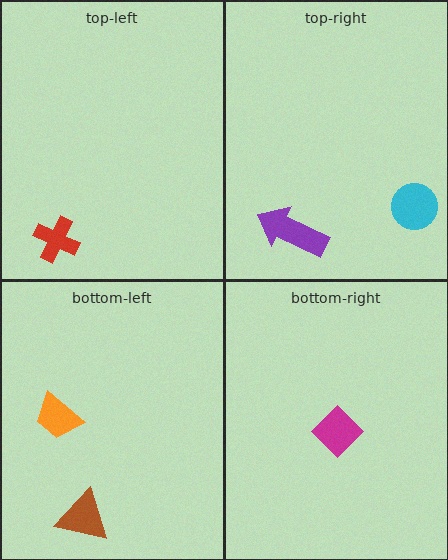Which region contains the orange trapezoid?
The bottom-left region.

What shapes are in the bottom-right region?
The magenta diamond.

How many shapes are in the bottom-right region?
1.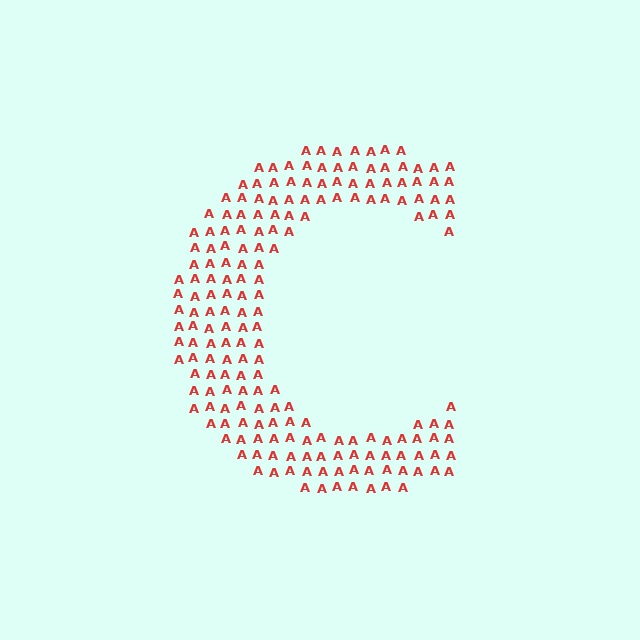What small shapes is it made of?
It is made of small letter A's.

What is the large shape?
The large shape is the letter C.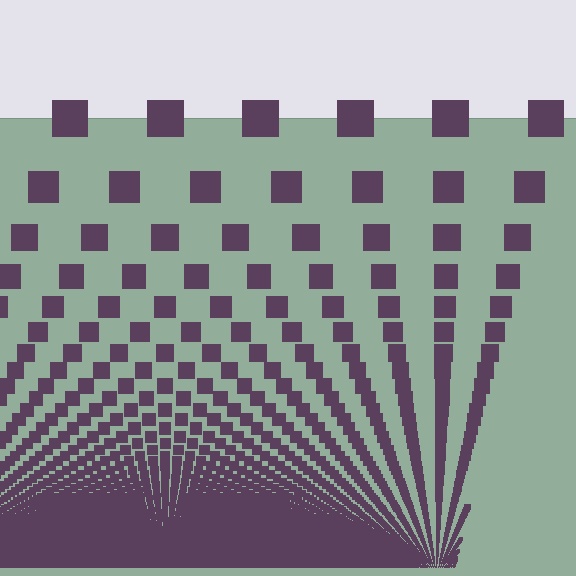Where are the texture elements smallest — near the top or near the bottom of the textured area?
Near the bottom.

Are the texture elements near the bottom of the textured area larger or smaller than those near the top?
Smaller. The gradient is inverted — elements near the bottom are smaller and denser.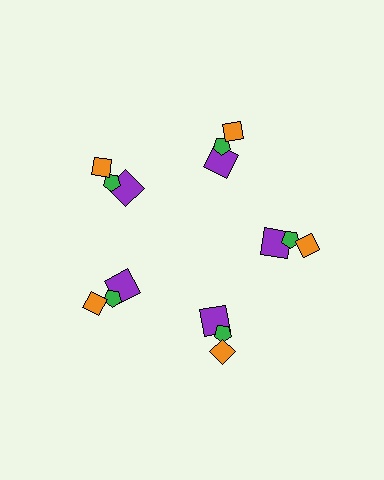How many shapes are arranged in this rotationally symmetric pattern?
There are 15 shapes, arranged in 5 groups of 3.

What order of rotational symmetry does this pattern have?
This pattern has 5-fold rotational symmetry.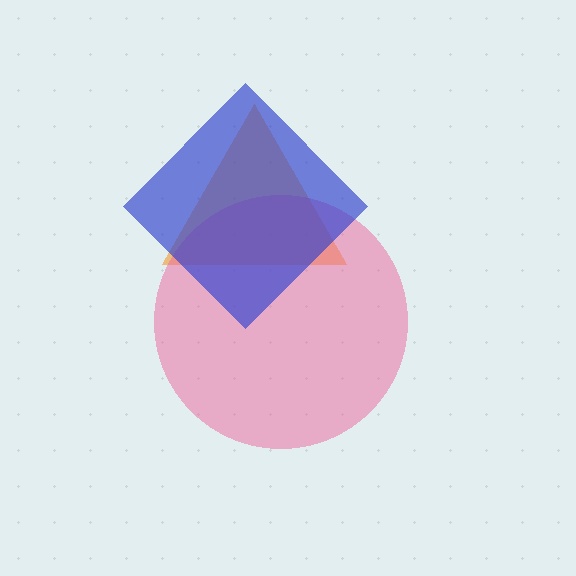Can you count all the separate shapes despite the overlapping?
Yes, there are 3 separate shapes.